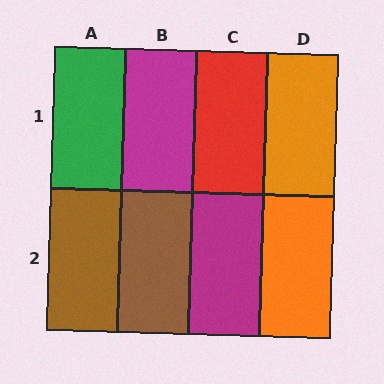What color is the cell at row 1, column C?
Red.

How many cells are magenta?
2 cells are magenta.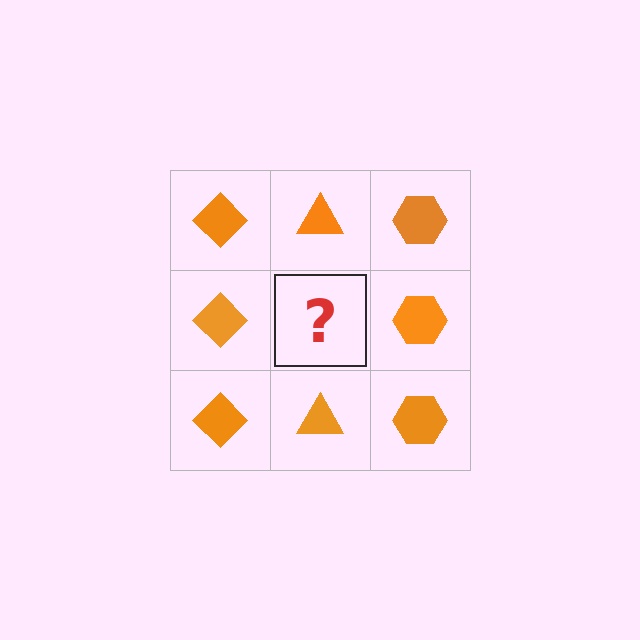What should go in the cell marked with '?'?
The missing cell should contain an orange triangle.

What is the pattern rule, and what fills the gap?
The rule is that each column has a consistent shape. The gap should be filled with an orange triangle.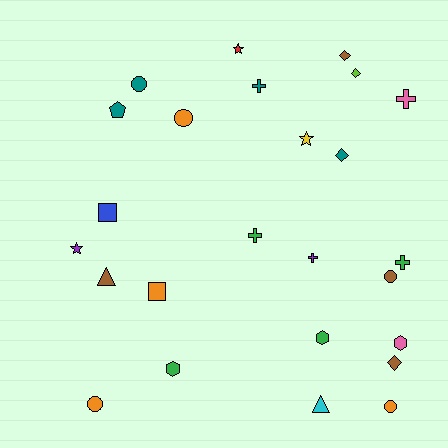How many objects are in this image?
There are 25 objects.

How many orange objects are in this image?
There are 4 orange objects.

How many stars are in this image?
There are 3 stars.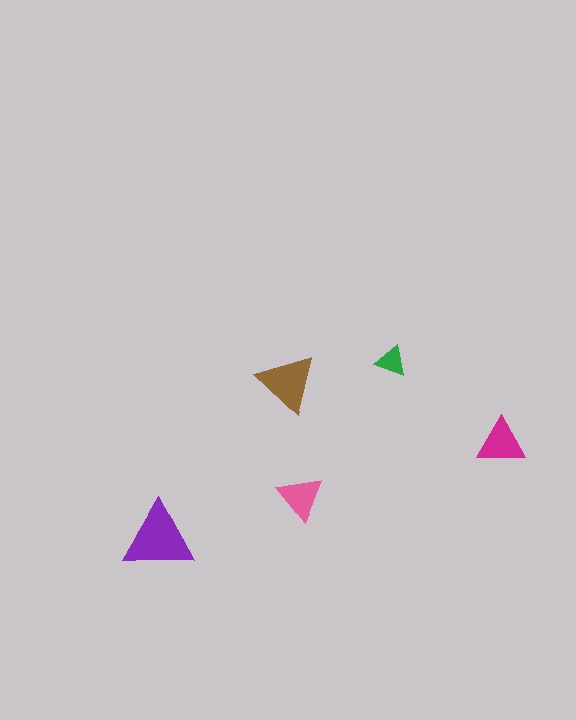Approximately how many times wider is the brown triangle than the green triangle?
About 2 times wider.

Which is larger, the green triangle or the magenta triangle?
The magenta one.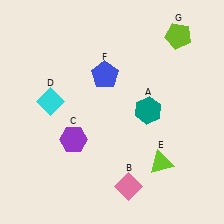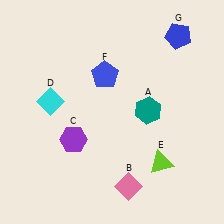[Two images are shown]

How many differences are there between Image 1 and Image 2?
There is 1 difference between the two images.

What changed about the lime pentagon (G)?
In Image 1, G is lime. In Image 2, it changed to blue.